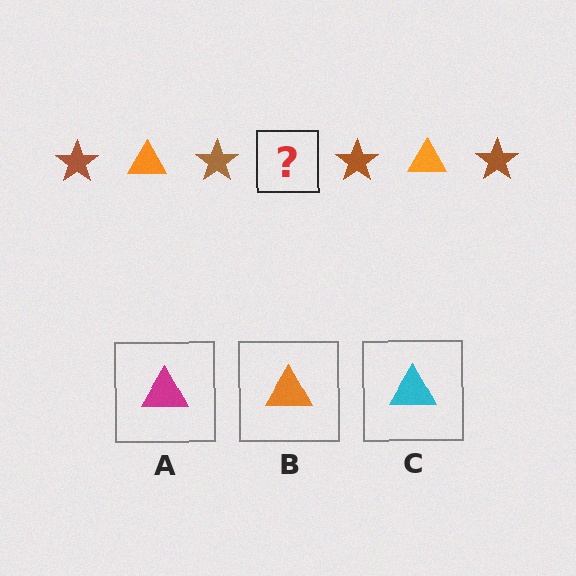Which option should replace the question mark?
Option B.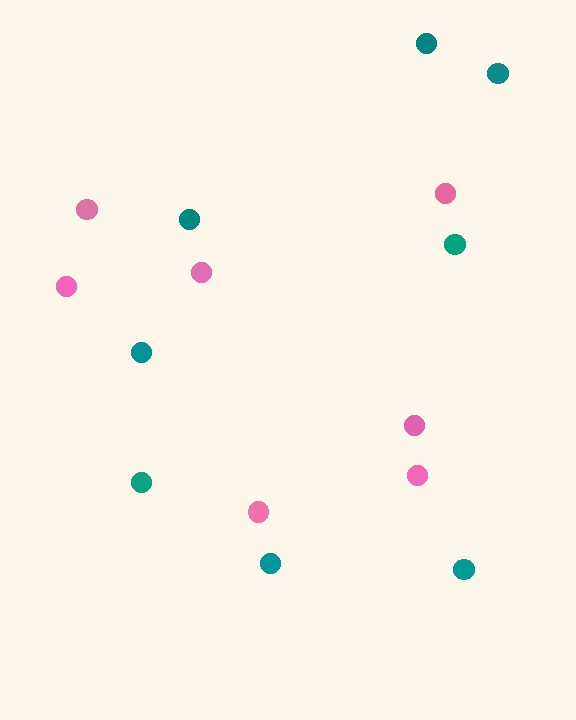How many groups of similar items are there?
There are 2 groups: one group of pink circles (7) and one group of teal circles (8).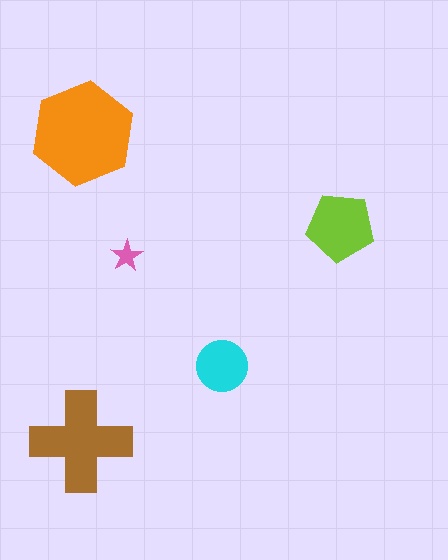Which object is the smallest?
The pink star.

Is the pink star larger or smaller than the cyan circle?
Smaller.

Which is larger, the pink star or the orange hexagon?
The orange hexagon.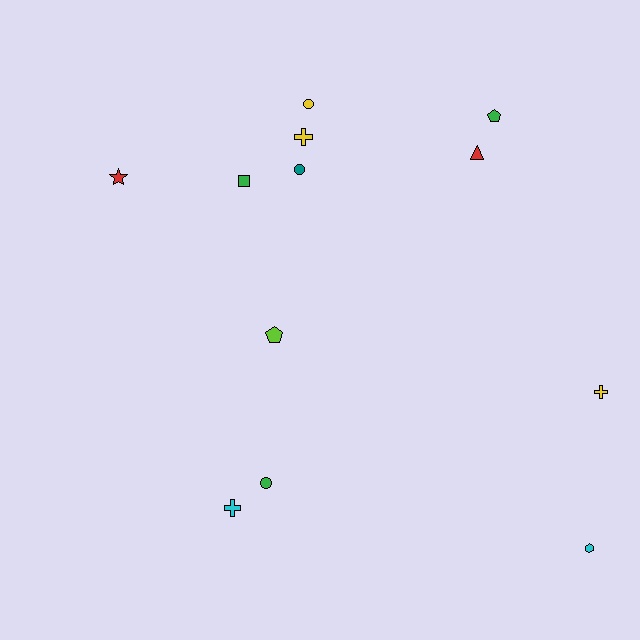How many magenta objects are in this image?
There are no magenta objects.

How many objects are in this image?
There are 12 objects.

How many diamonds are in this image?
There are no diamonds.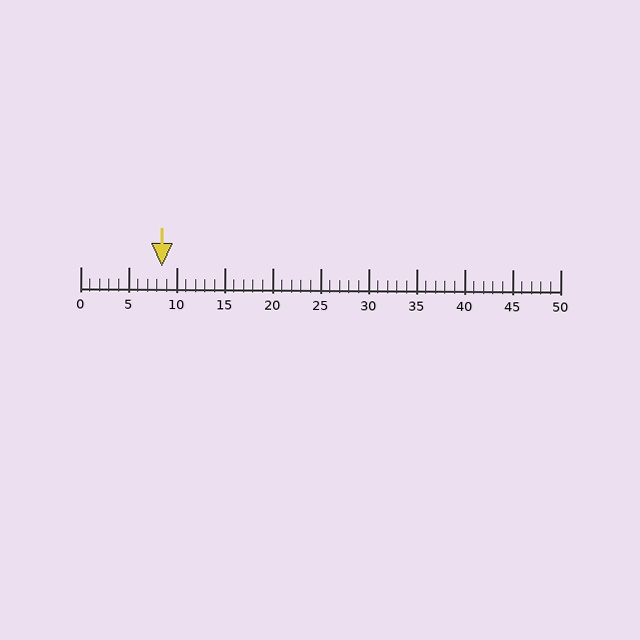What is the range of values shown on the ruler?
The ruler shows values from 0 to 50.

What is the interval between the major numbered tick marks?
The major tick marks are spaced 5 units apart.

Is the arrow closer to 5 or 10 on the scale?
The arrow is closer to 10.